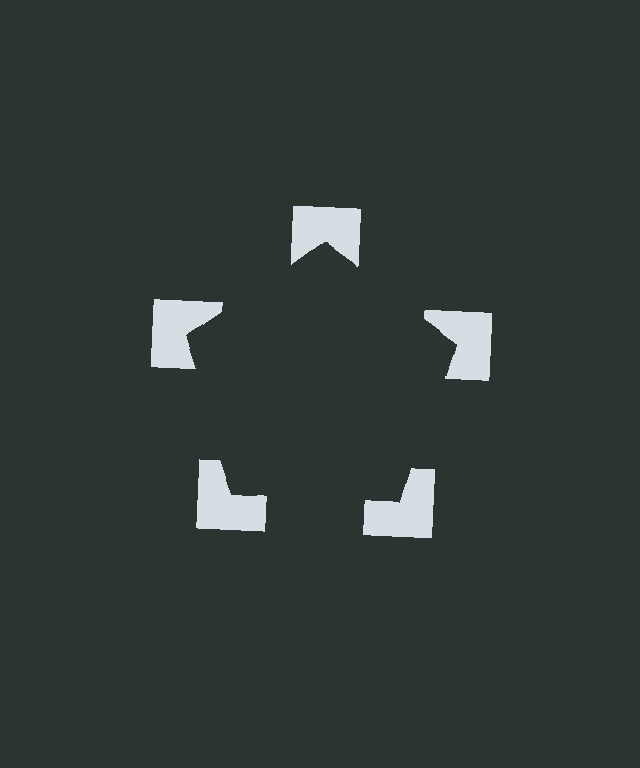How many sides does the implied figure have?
5 sides.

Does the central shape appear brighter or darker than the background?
It typically appears slightly darker than the background, even though no actual brightness change is drawn.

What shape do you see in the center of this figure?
An illusory pentagon — its edges are inferred from the aligned wedge cuts in the notched squares, not physically drawn.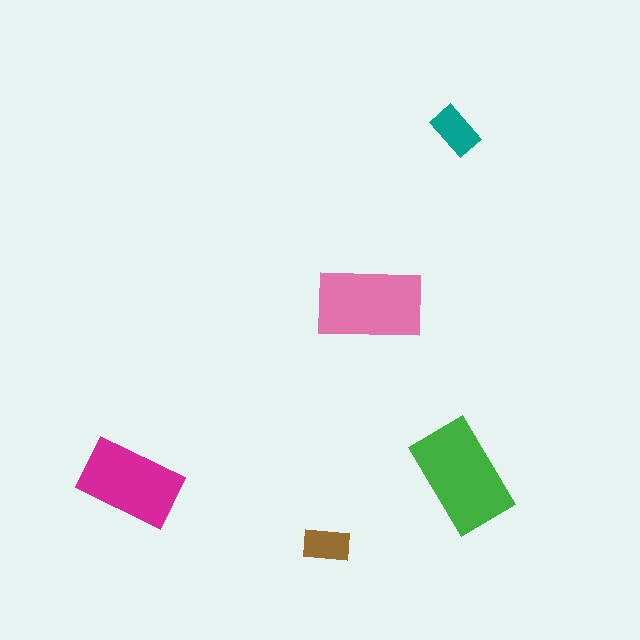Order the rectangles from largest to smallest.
the green one, the pink one, the magenta one, the teal one, the brown one.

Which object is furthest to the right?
The green rectangle is rightmost.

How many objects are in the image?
There are 5 objects in the image.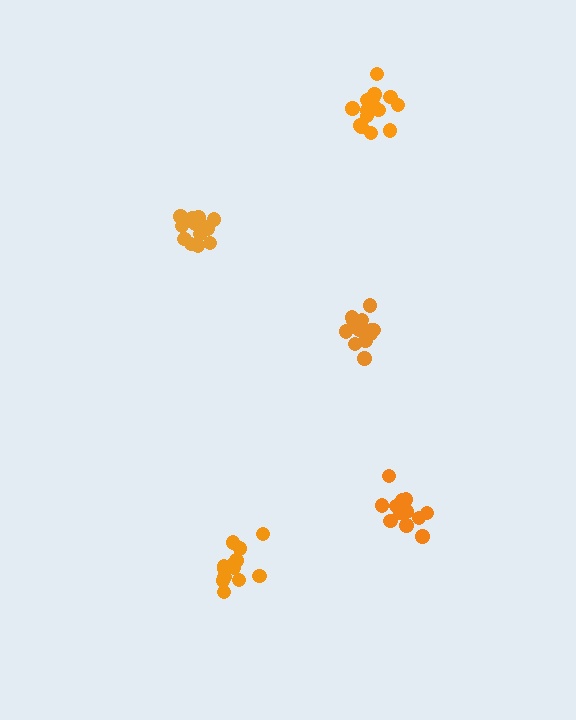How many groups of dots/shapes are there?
There are 5 groups.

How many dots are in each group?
Group 1: 15 dots, Group 2: 13 dots, Group 3: 15 dots, Group 4: 15 dots, Group 5: 13 dots (71 total).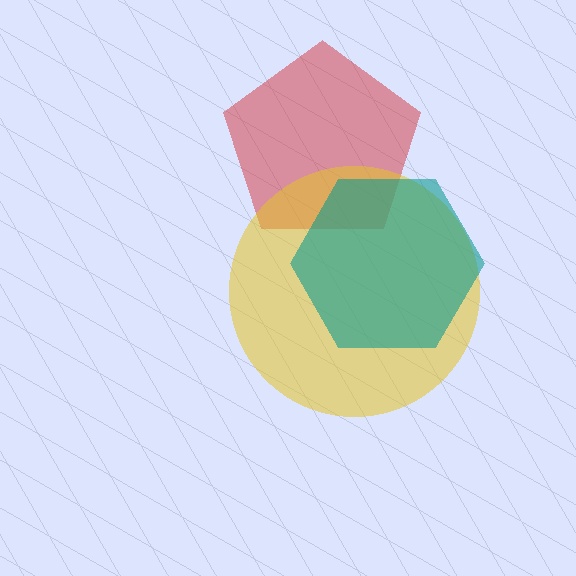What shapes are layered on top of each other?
The layered shapes are: a red pentagon, a yellow circle, a teal hexagon.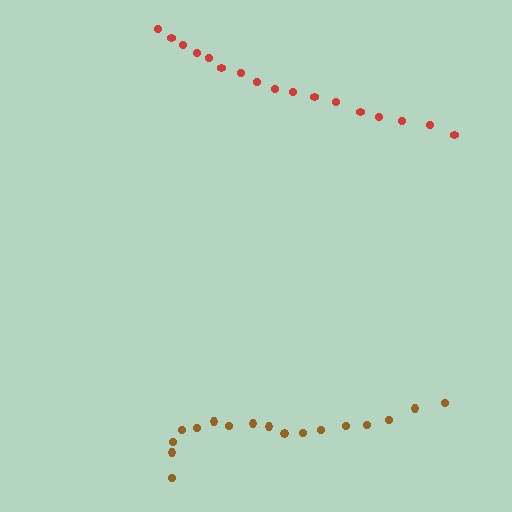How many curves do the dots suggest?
There are 2 distinct paths.